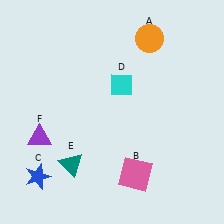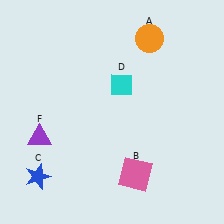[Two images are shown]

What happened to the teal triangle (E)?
The teal triangle (E) was removed in Image 2. It was in the bottom-left area of Image 1.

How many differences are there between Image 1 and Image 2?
There is 1 difference between the two images.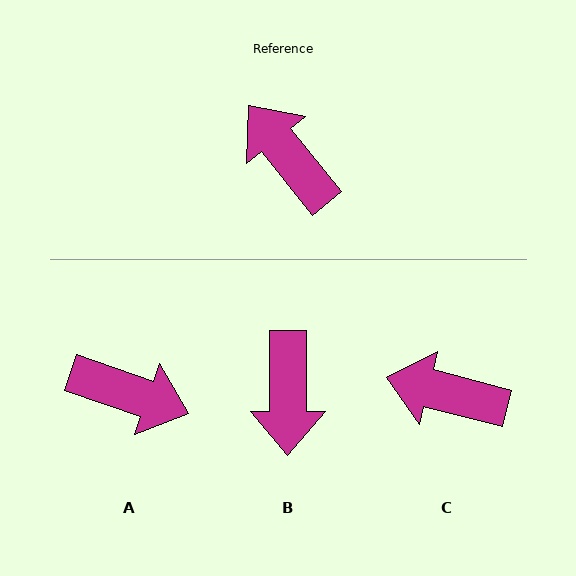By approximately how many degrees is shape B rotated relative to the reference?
Approximately 141 degrees counter-clockwise.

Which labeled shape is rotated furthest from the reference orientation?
A, about 148 degrees away.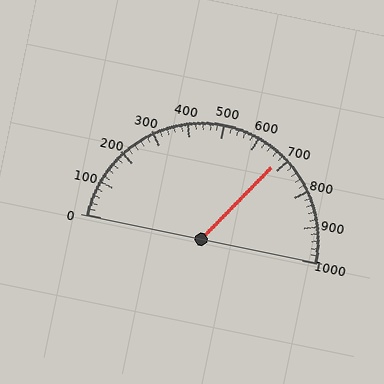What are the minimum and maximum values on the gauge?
The gauge ranges from 0 to 1000.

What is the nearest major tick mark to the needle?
The nearest major tick mark is 700.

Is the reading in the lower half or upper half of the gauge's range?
The reading is in the upper half of the range (0 to 1000).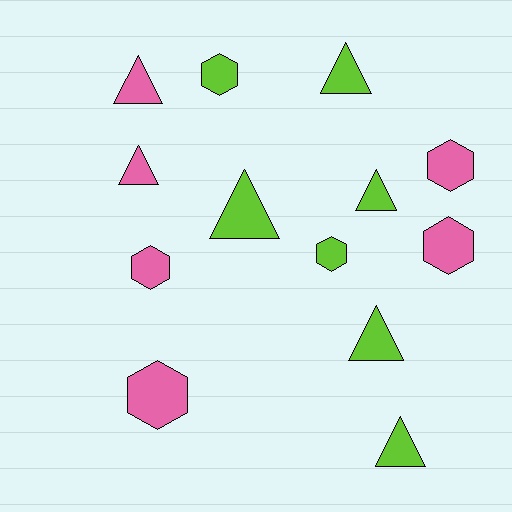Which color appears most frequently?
Lime, with 7 objects.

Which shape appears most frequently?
Triangle, with 7 objects.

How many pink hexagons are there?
There are 4 pink hexagons.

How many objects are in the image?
There are 13 objects.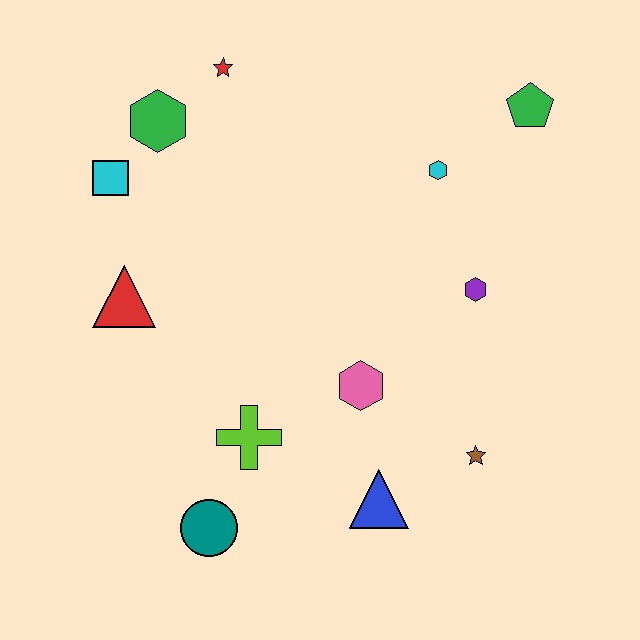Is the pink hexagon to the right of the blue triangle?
No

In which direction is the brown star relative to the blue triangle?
The brown star is to the right of the blue triangle.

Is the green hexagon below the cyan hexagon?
No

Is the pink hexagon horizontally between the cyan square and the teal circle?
No